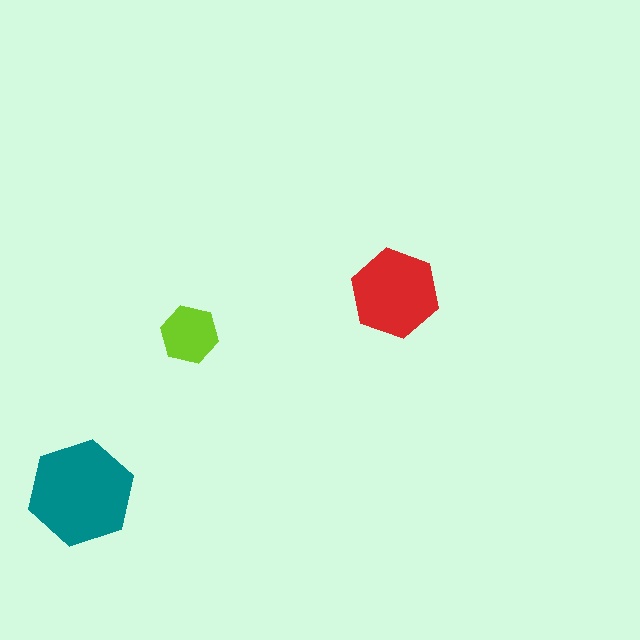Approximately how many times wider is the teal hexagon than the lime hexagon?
About 2 times wider.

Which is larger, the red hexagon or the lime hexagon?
The red one.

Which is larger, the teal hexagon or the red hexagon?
The teal one.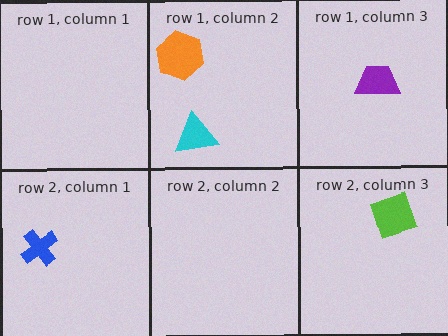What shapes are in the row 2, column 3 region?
The lime square.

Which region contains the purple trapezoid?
The row 1, column 3 region.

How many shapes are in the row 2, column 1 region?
1.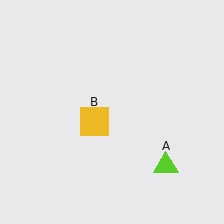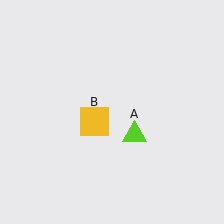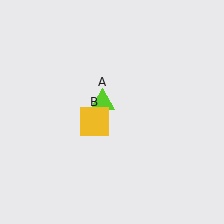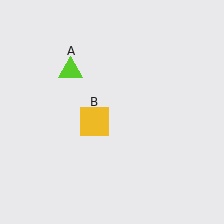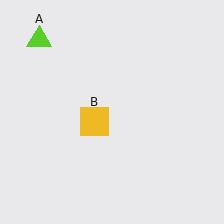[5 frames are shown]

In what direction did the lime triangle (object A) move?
The lime triangle (object A) moved up and to the left.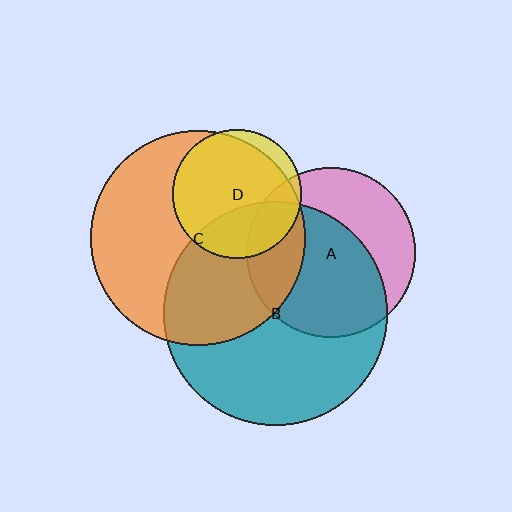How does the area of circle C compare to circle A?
Approximately 1.6 times.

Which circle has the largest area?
Circle B (teal).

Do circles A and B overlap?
Yes.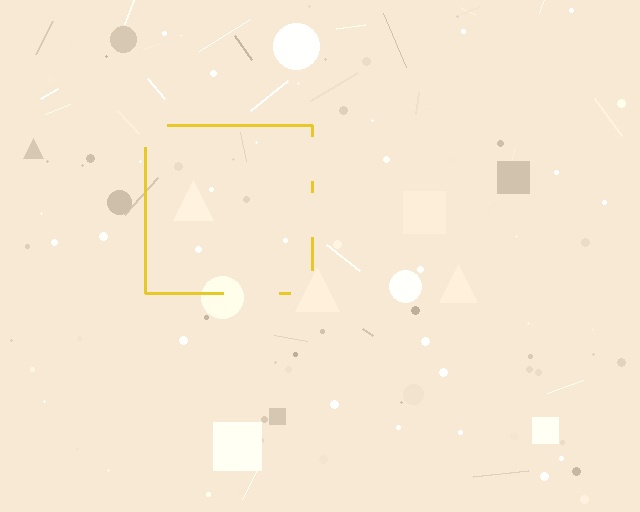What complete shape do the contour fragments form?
The contour fragments form a square.